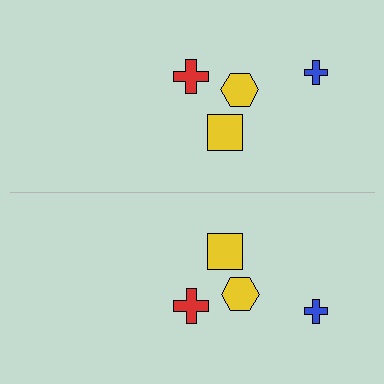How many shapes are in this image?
There are 8 shapes in this image.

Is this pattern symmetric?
Yes, this pattern has bilateral (reflection) symmetry.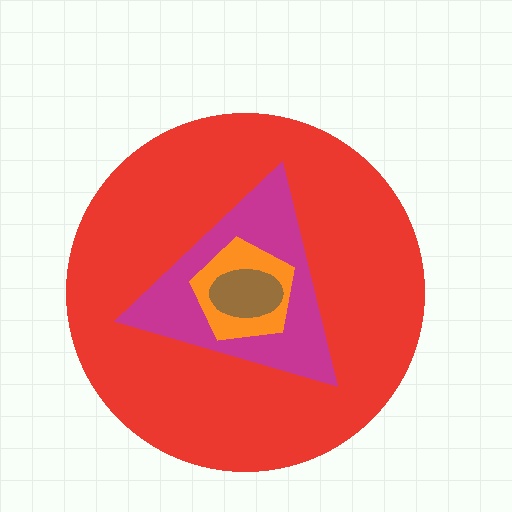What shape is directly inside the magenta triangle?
The orange pentagon.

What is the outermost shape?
The red circle.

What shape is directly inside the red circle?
The magenta triangle.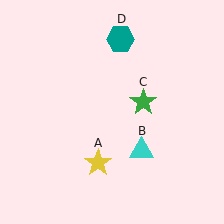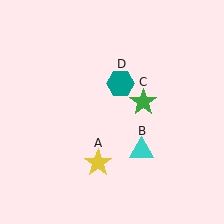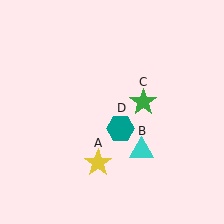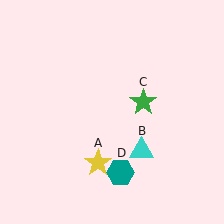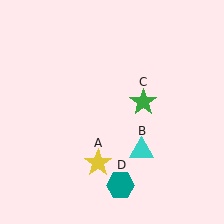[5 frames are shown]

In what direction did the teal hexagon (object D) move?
The teal hexagon (object D) moved down.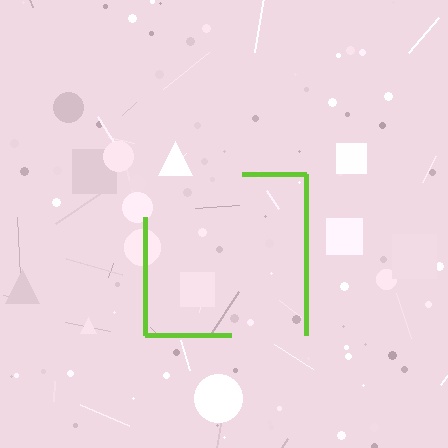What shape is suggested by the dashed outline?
The dashed outline suggests a square.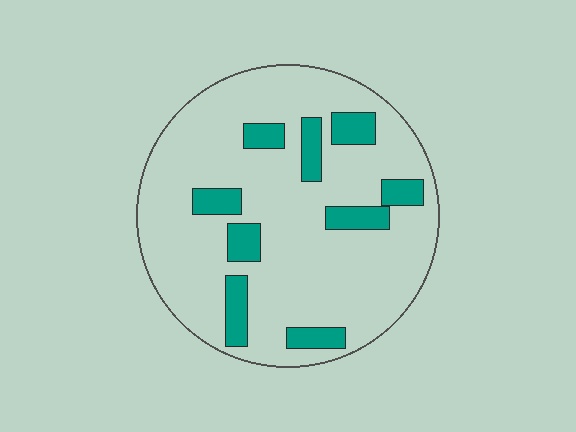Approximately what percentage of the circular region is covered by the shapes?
Approximately 15%.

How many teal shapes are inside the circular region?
9.